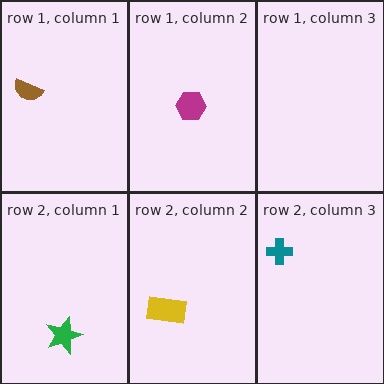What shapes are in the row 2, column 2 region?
The yellow rectangle.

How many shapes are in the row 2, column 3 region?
1.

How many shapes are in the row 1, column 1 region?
1.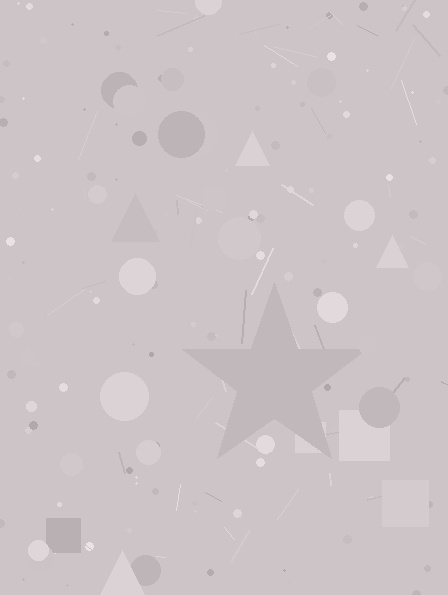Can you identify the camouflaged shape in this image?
The camouflaged shape is a star.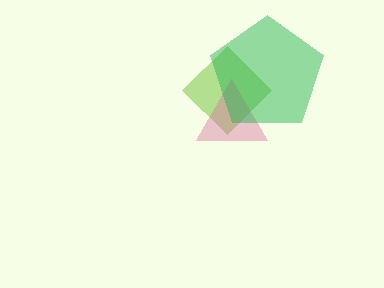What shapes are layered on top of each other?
The layered shapes are: a lime diamond, a pink triangle, a green pentagon.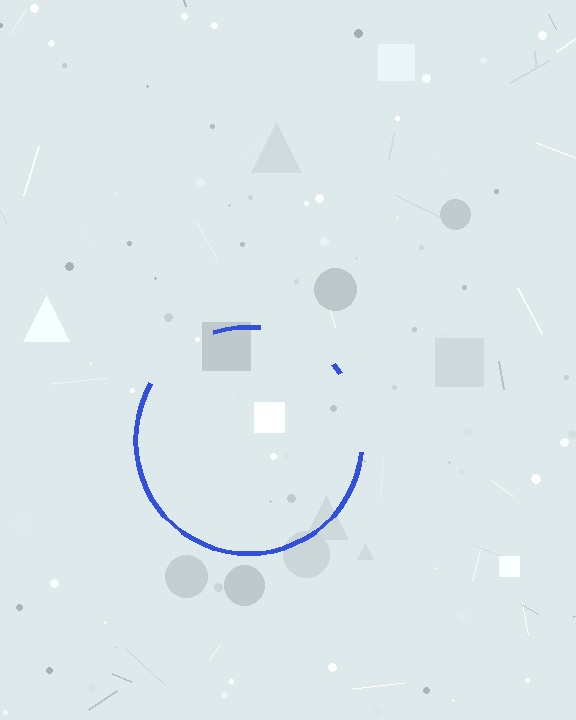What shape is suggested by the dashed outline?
The dashed outline suggests a circle.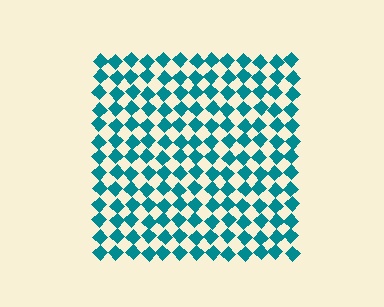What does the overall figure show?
The overall figure shows a square.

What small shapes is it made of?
It is made of small diamonds.